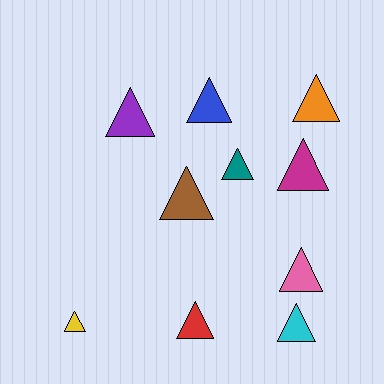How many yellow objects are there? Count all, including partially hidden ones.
There is 1 yellow object.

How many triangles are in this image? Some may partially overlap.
There are 10 triangles.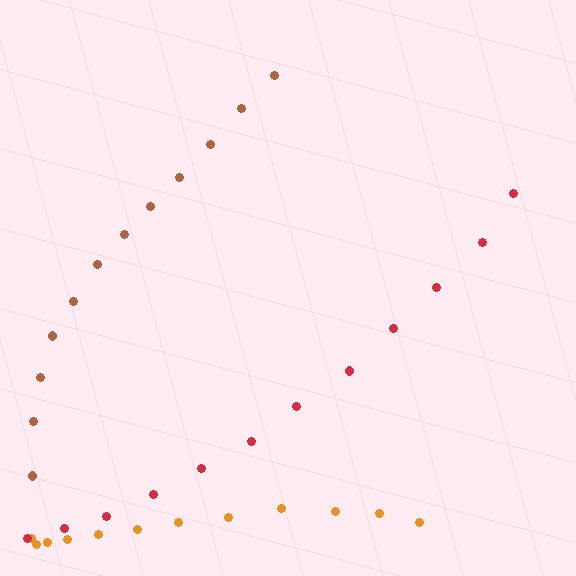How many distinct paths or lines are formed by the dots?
There are 3 distinct paths.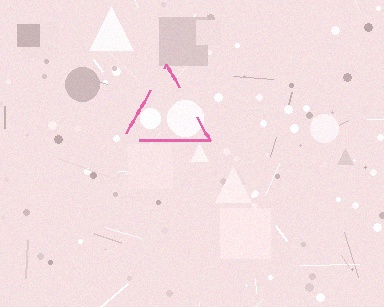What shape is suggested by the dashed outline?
The dashed outline suggests a triangle.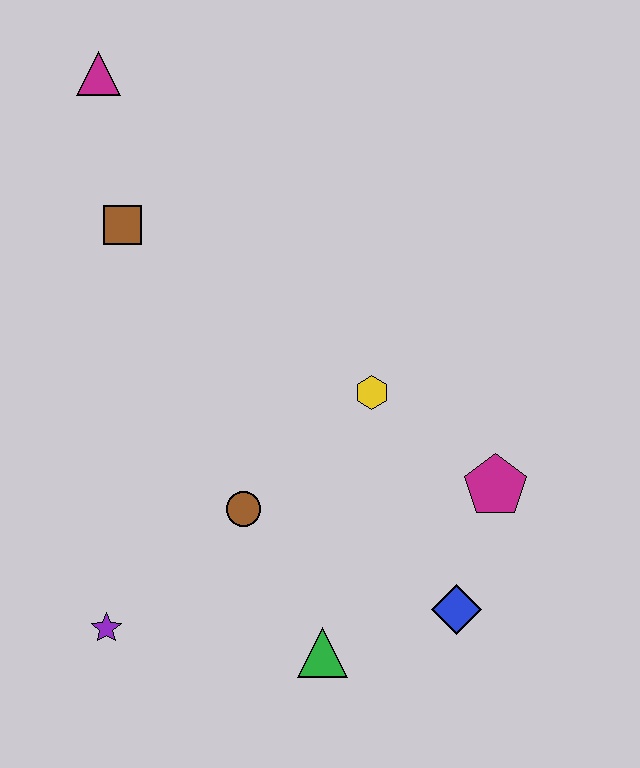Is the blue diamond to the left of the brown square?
No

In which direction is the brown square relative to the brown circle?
The brown square is above the brown circle.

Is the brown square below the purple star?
No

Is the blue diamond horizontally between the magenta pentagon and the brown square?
Yes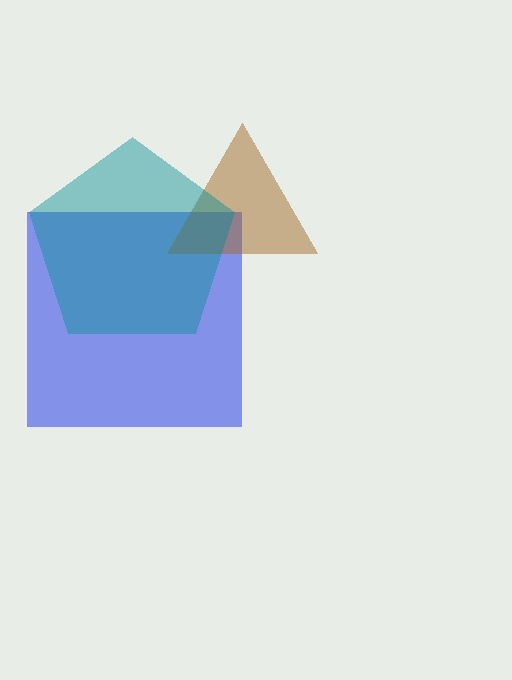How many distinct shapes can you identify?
There are 3 distinct shapes: a blue square, a brown triangle, a teal pentagon.